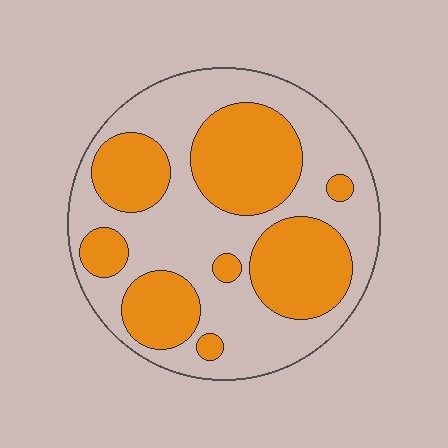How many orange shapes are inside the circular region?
8.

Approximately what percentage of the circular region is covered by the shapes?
Approximately 40%.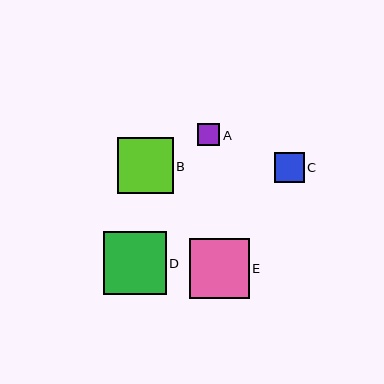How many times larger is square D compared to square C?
Square D is approximately 2.1 times the size of square C.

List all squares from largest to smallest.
From largest to smallest: D, E, B, C, A.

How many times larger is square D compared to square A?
Square D is approximately 2.9 times the size of square A.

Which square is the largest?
Square D is the largest with a size of approximately 63 pixels.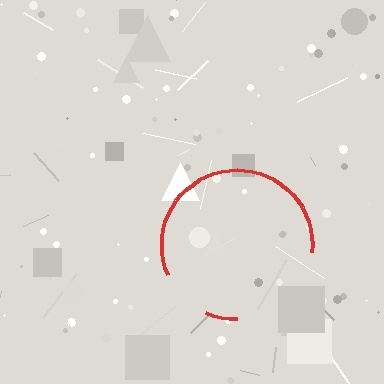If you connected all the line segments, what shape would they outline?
They would outline a circle.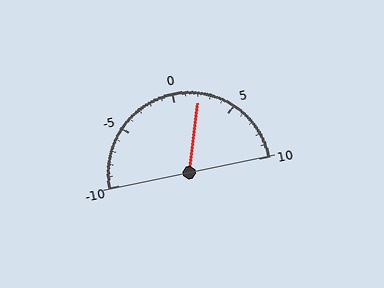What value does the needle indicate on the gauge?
The needle indicates approximately 2.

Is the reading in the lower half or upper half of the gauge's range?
The reading is in the upper half of the range (-10 to 10).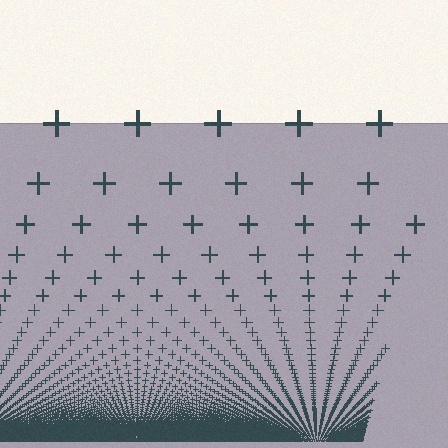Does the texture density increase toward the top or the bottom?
Density increases toward the bottom.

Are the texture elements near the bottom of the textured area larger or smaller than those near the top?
Smaller. The gradient is inverted — elements near the bottom are smaller and denser.